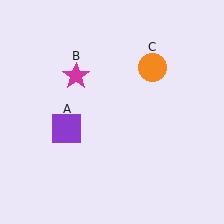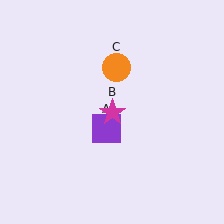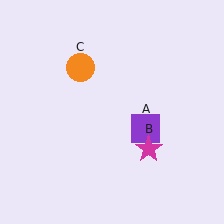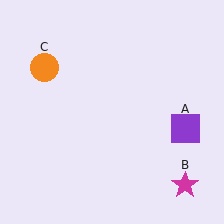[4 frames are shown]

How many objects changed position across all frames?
3 objects changed position: purple square (object A), magenta star (object B), orange circle (object C).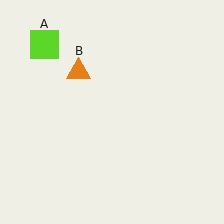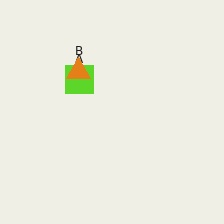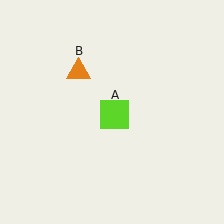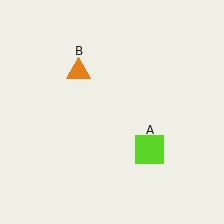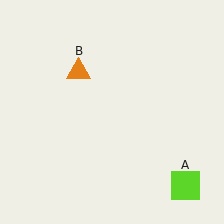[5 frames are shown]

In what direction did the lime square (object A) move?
The lime square (object A) moved down and to the right.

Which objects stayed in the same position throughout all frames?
Orange triangle (object B) remained stationary.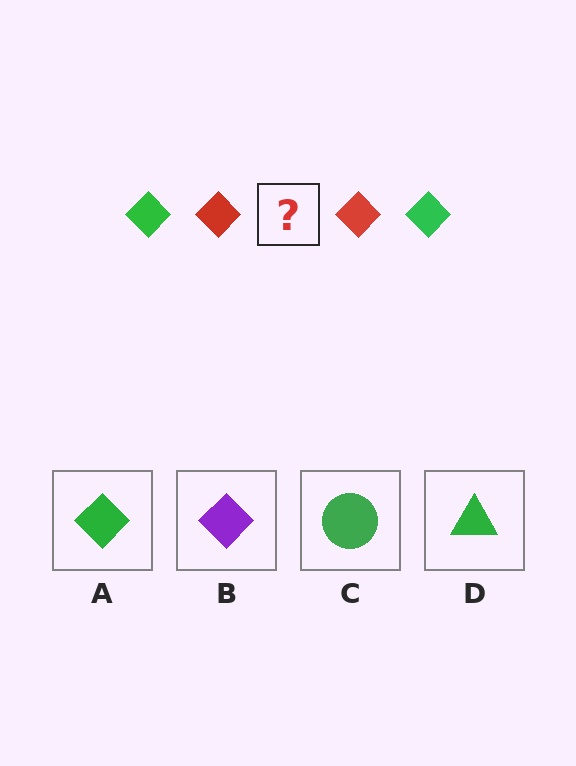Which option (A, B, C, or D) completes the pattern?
A.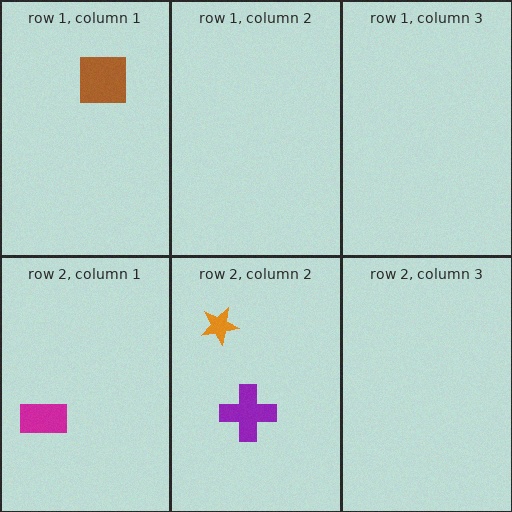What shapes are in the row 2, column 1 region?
The magenta rectangle.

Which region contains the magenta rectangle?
The row 2, column 1 region.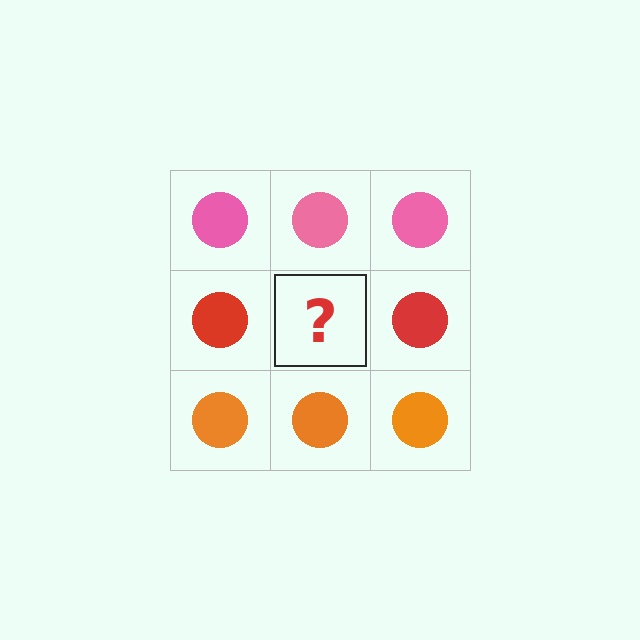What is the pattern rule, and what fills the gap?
The rule is that each row has a consistent color. The gap should be filled with a red circle.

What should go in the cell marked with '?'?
The missing cell should contain a red circle.